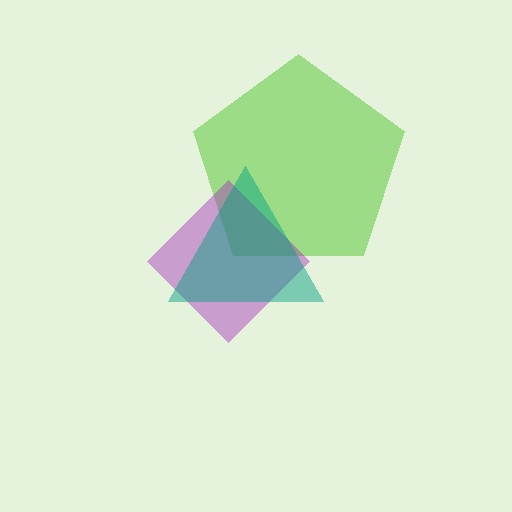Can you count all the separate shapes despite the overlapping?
Yes, there are 3 separate shapes.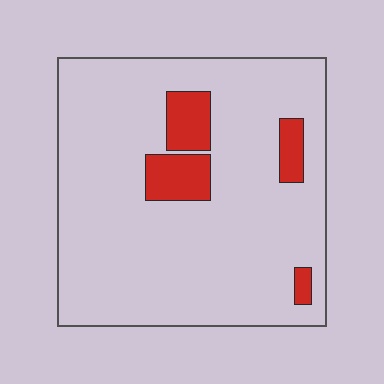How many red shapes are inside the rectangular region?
4.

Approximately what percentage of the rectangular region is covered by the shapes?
Approximately 10%.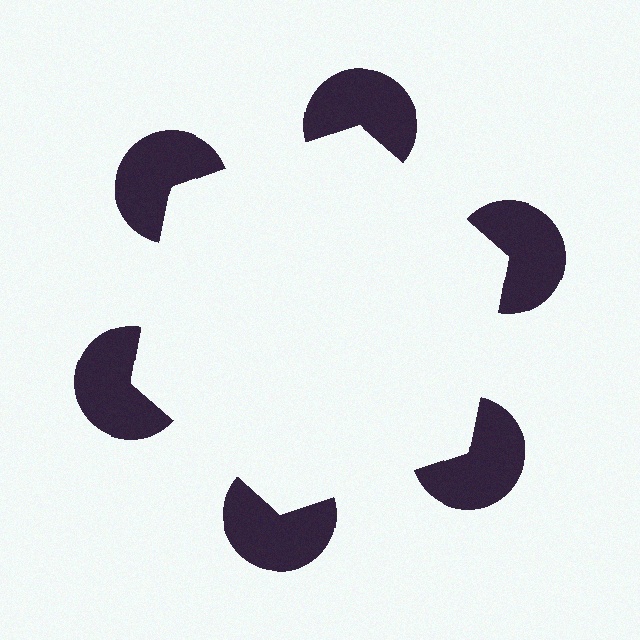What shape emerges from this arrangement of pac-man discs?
An illusory hexagon — its edges are inferred from the aligned wedge cuts in the pac-man discs, not physically drawn.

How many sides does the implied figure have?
6 sides.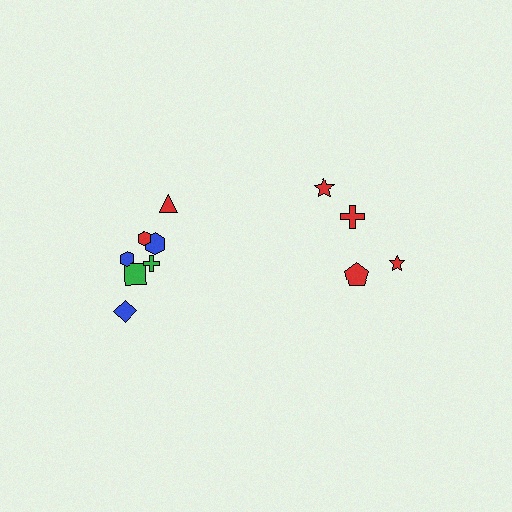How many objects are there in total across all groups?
There are 11 objects.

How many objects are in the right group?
There are 4 objects.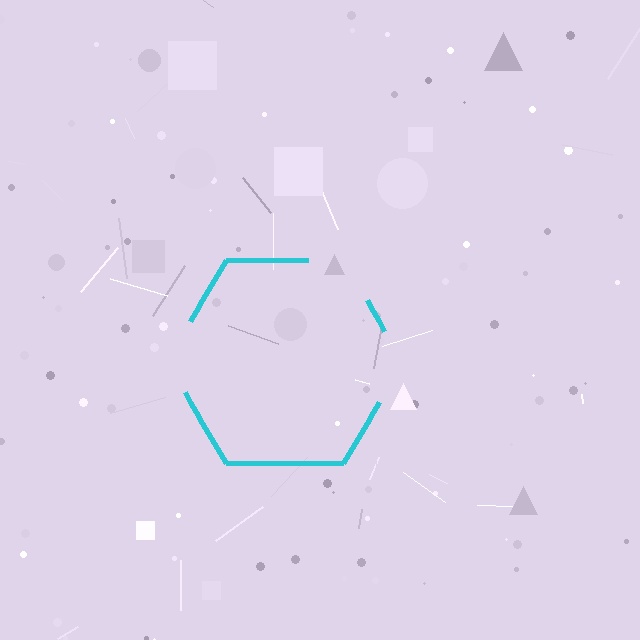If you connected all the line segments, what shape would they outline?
They would outline a hexagon.